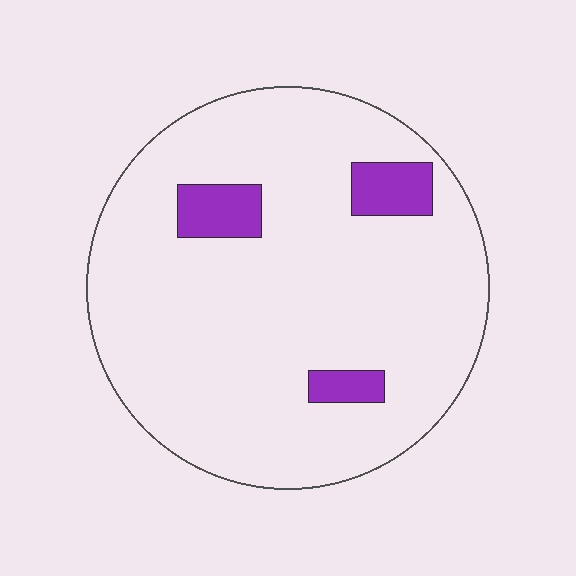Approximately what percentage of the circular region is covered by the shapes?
Approximately 10%.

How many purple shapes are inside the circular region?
3.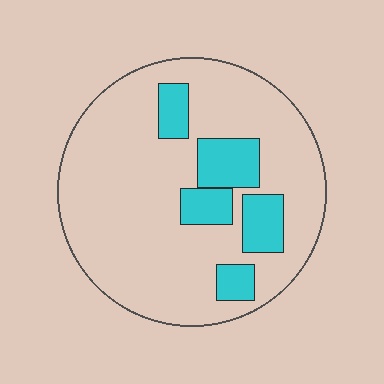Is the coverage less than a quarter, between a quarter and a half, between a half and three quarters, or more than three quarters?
Less than a quarter.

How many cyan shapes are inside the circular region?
5.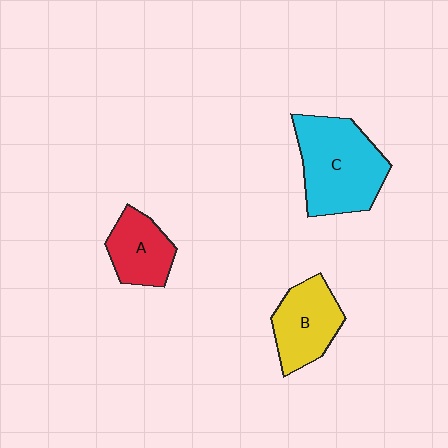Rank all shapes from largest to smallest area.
From largest to smallest: C (cyan), B (yellow), A (red).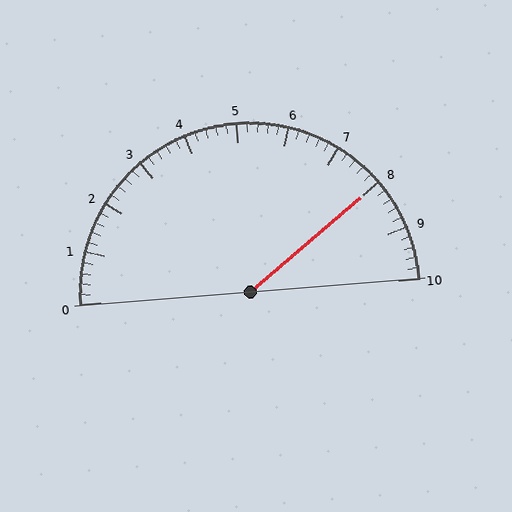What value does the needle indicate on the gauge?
The needle indicates approximately 8.0.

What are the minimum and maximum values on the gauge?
The gauge ranges from 0 to 10.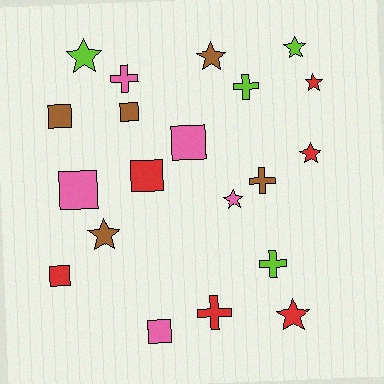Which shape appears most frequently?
Star, with 8 objects.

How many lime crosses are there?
There are 2 lime crosses.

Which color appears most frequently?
Red, with 6 objects.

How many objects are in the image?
There are 20 objects.